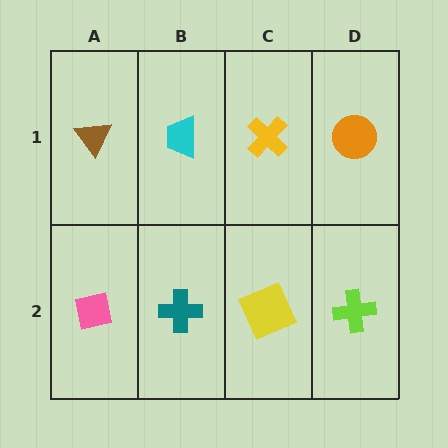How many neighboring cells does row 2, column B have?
3.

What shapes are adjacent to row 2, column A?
A brown triangle (row 1, column A), a teal cross (row 2, column B).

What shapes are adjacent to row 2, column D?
An orange circle (row 1, column D), a yellow square (row 2, column C).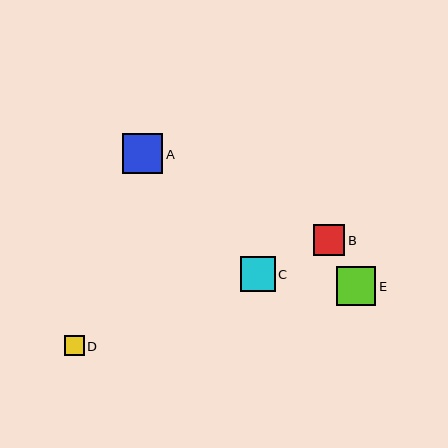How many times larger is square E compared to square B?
Square E is approximately 1.2 times the size of square B.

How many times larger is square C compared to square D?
Square C is approximately 1.8 times the size of square D.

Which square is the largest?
Square A is the largest with a size of approximately 40 pixels.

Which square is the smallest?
Square D is the smallest with a size of approximately 20 pixels.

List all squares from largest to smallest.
From largest to smallest: A, E, C, B, D.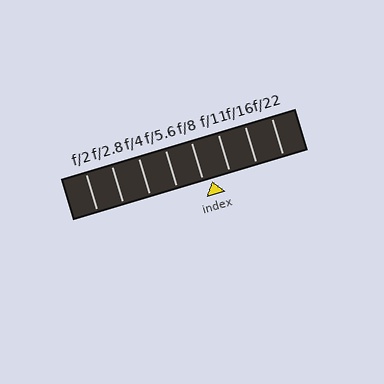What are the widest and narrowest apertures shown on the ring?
The widest aperture shown is f/2 and the narrowest is f/22.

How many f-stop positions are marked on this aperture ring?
There are 8 f-stop positions marked.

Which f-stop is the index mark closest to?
The index mark is closest to f/8.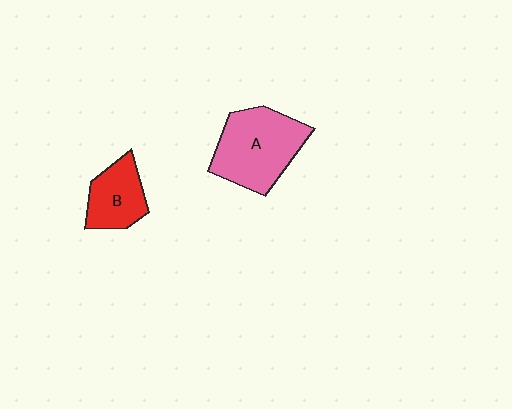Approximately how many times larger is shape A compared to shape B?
Approximately 1.7 times.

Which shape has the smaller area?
Shape B (red).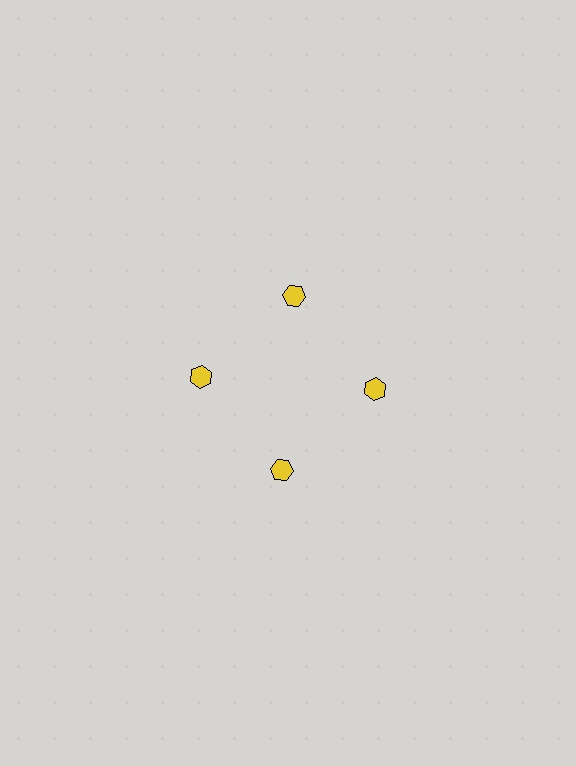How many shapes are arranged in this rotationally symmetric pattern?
There are 4 shapes, arranged in 4 groups of 1.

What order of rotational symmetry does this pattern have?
This pattern has 4-fold rotational symmetry.